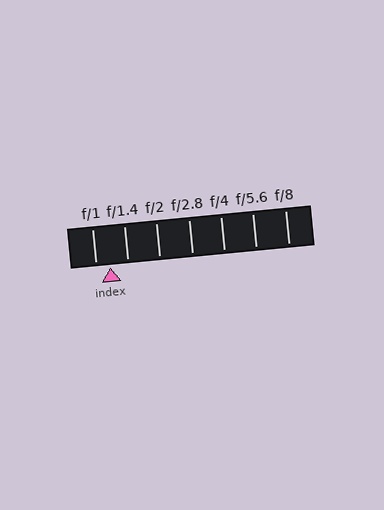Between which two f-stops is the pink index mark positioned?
The index mark is between f/1 and f/1.4.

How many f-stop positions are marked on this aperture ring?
There are 7 f-stop positions marked.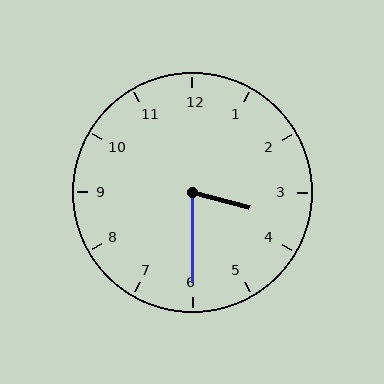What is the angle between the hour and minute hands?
Approximately 75 degrees.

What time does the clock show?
3:30.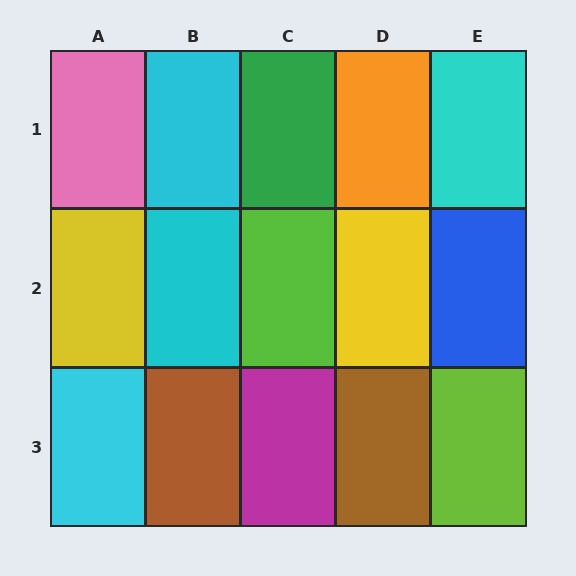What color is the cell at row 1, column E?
Cyan.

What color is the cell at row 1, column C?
Green.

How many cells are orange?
1 cell is orange.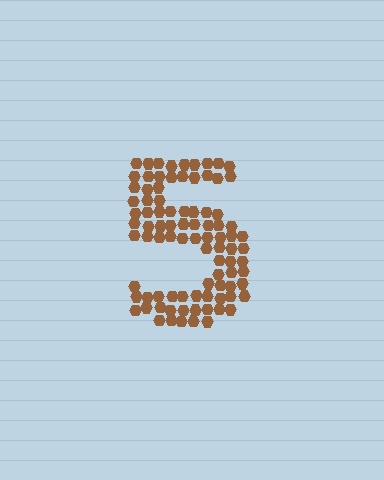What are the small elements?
The small elements are hexagons.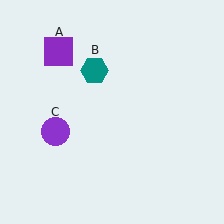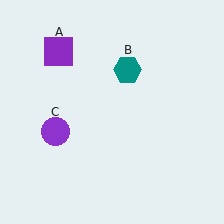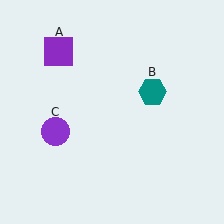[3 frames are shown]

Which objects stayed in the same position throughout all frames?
Purple square (object A) and purple circle (object C) remained stationary.